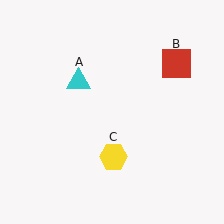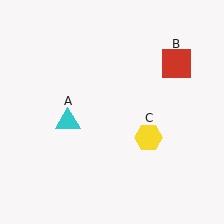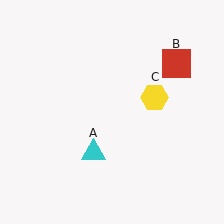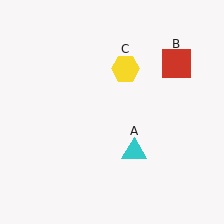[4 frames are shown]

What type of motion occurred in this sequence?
The cyan triangle (object A), yellow hexagon (object C) rotated counterclockwise around the center of the scene.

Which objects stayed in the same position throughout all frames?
Red square (object B) remained stationary.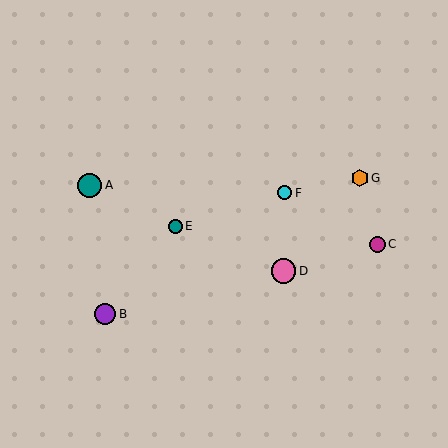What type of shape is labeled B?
Shape B is a purple circle.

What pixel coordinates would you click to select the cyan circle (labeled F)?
Click at (285, 193) to select the cyan circle F.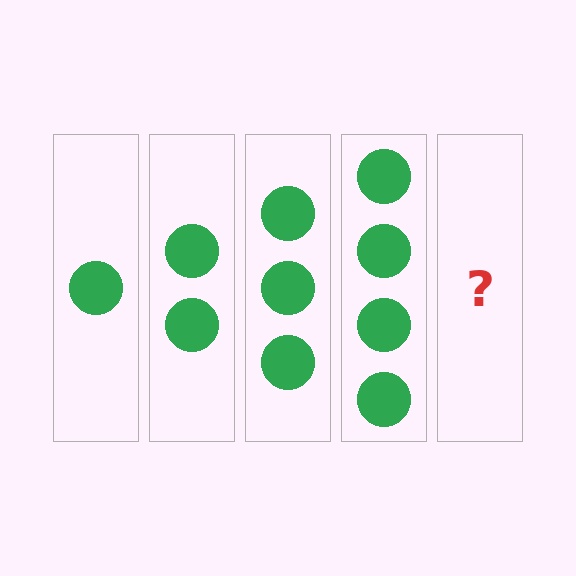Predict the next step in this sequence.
The next step is 5 circles.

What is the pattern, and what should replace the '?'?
The pattern is that each step adds one more circle. The '?' should be 5 circles.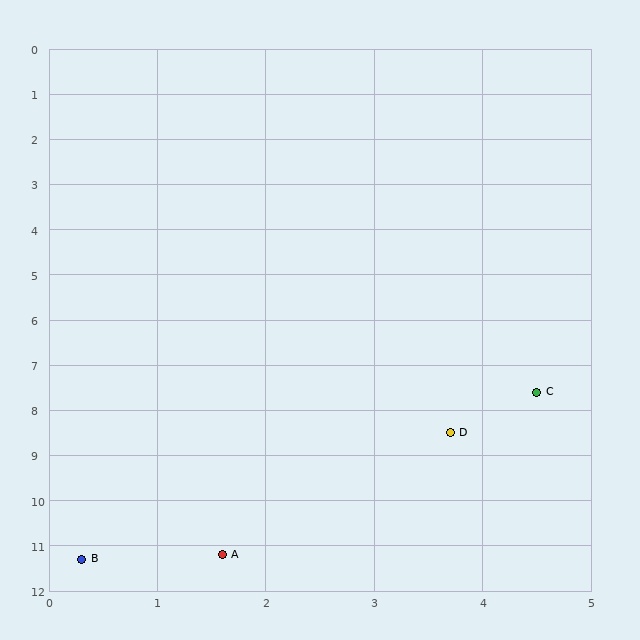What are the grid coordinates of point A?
Point A is at approximately (1.6, 11.2).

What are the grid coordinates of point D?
Point D is at approximately (3.7, 8.5).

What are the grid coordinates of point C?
Point C is at approximately (4.5, 7.6).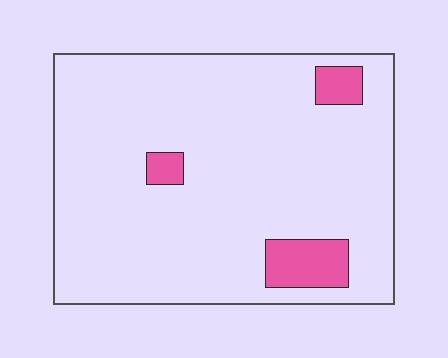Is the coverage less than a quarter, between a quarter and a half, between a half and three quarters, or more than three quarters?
Less than a quarter.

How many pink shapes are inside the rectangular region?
3.